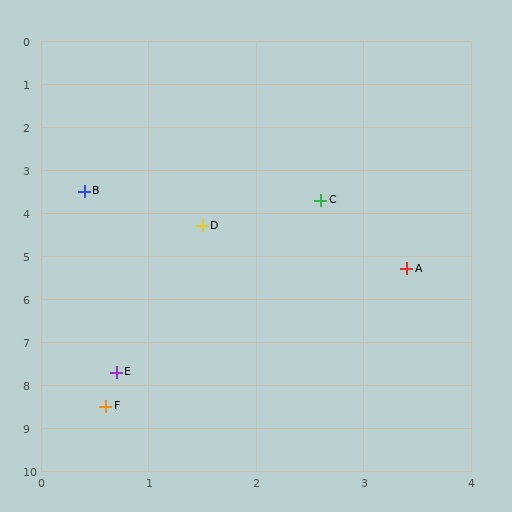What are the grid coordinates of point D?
Point D is at approximately (1.5, 4.3).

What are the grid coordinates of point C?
Point C is at approximately (2.6, 3.7).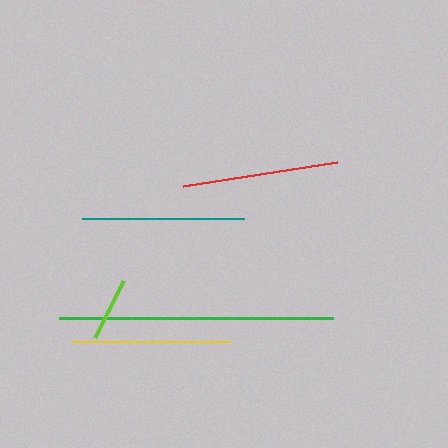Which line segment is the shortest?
The lime line is the shortest at approximately 64 pixels.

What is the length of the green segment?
The green segment is approximately 273 pixels long.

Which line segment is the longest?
The green line is the longest at approximately 273 pixels.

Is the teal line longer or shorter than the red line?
The teal line is longer than the red line.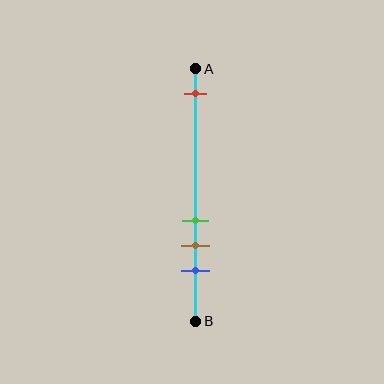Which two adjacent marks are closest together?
The green and brown marks are the closest adjacent pair.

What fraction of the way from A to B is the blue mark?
The blue mark is approximately 80% (0.8) of the way from A to B.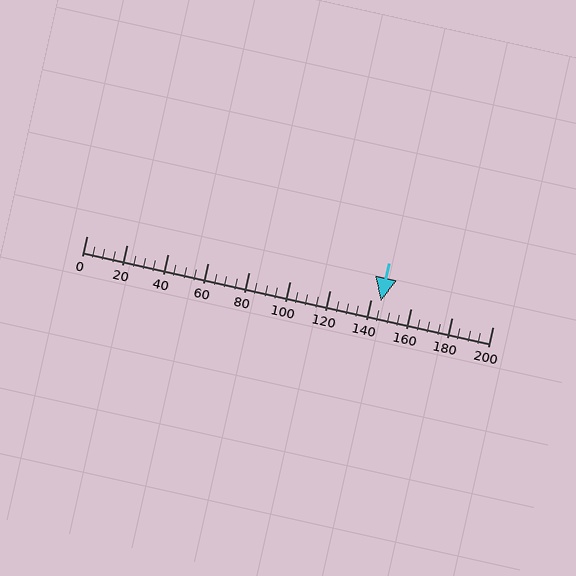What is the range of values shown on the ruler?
The ruler shows values from 0 to 200.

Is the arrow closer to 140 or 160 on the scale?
The arrow is closer to 140.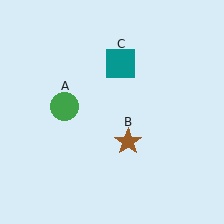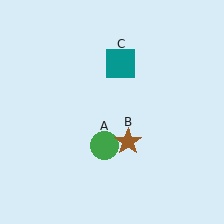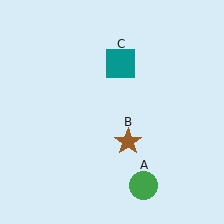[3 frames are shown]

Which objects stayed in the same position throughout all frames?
Brown star (object B) and teal square (object C) remained stationary.